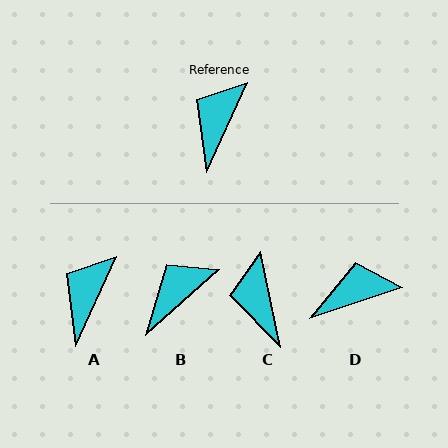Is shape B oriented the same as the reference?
No, it is off by about 24 degrees.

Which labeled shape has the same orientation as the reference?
A.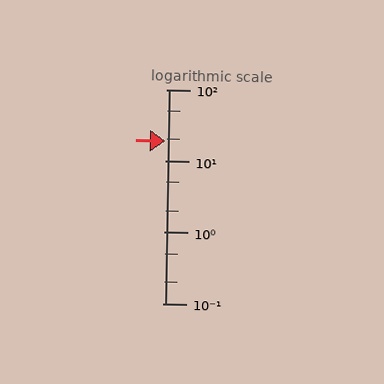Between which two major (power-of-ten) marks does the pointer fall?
The pointer is between 10 and 100.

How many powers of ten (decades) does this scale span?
The scale spans 3 decades, from 0.1 to 100.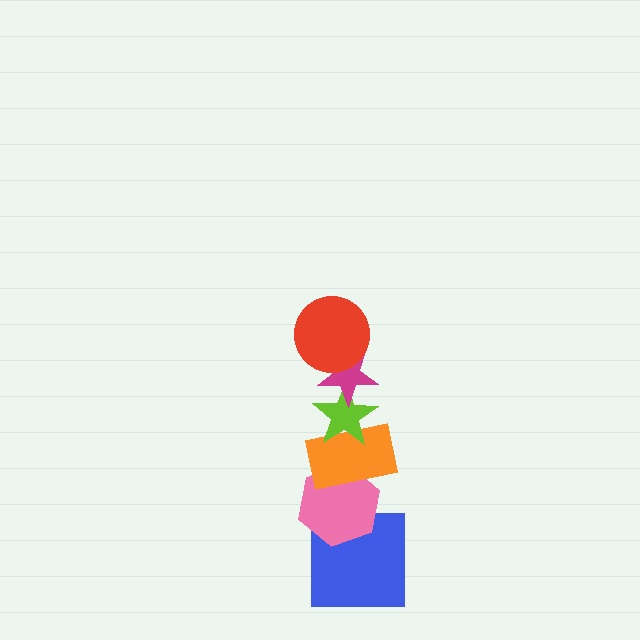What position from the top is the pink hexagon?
The pink hexagon is 5th from the top.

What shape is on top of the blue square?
The pink hexagon is on top of the blue square.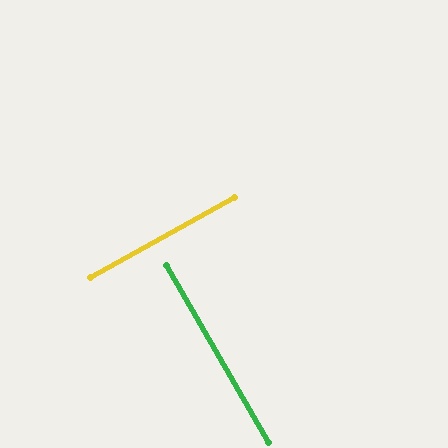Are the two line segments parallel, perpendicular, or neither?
Perpendicular — they meet at approximately 89°.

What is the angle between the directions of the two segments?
Approximately 89 degrees.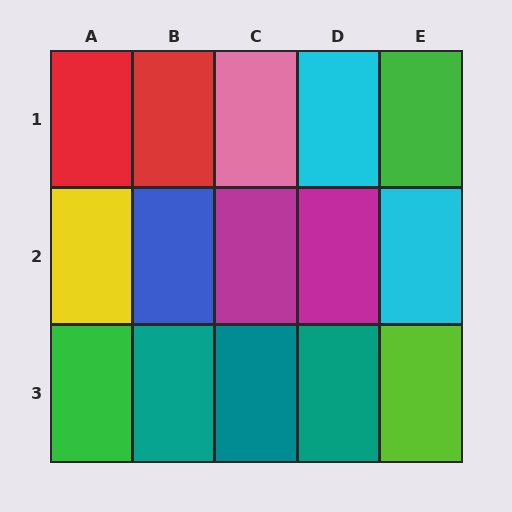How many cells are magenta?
2 cells are magenta.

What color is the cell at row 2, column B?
Blue.